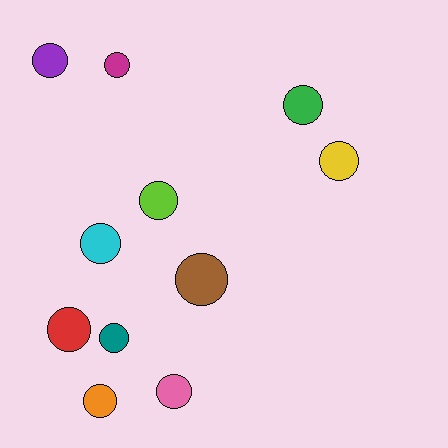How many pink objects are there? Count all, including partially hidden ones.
There is 1 pink object.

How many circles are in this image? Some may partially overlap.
There are 11 circles.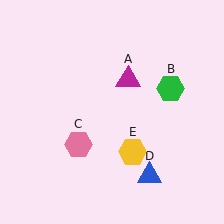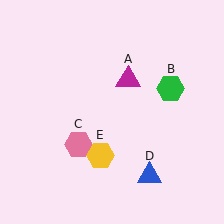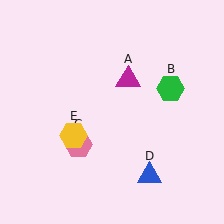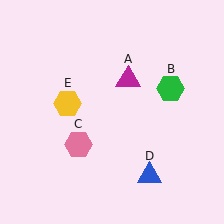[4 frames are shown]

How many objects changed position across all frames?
1 object changed position: yellow hexagon (object E).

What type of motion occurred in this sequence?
The yellow hexagon (object E) rotated clockwise around the center of the scene.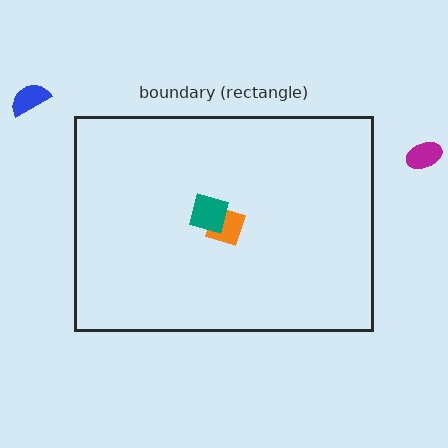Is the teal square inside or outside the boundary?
Inside.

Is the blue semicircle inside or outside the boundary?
Outside.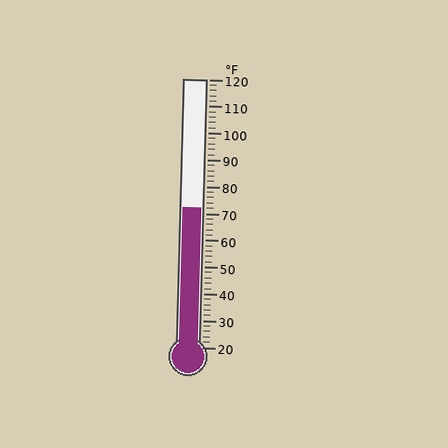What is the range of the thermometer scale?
The thermometer scale ranges from 20°F to 120°F.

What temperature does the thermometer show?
The thermometer shows approximately 72°F.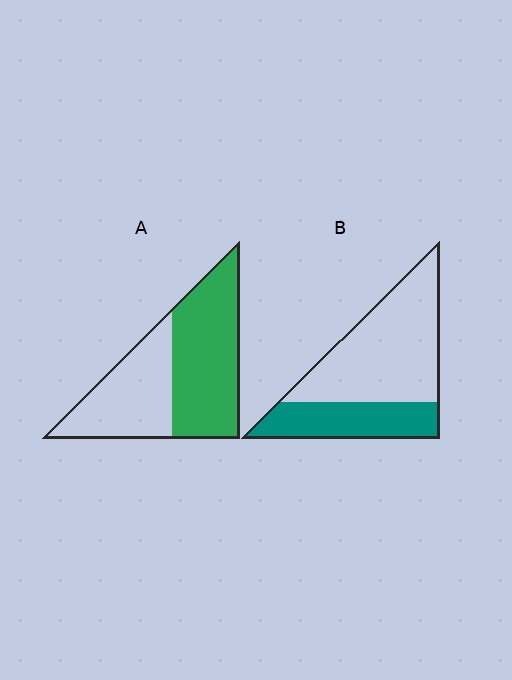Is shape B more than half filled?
No.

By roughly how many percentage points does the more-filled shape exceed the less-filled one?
By roughly 25 percentage points (A over B).